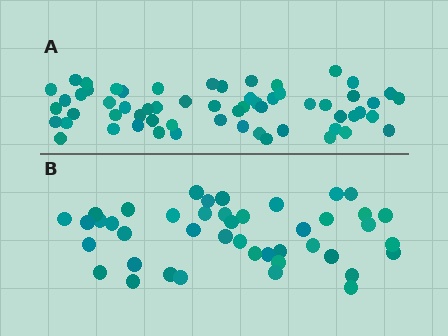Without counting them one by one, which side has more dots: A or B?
Region A (the top region) has more dots.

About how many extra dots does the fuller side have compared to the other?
Region A has approximately 15 more dots than region B.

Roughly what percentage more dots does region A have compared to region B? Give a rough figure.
About 40% more.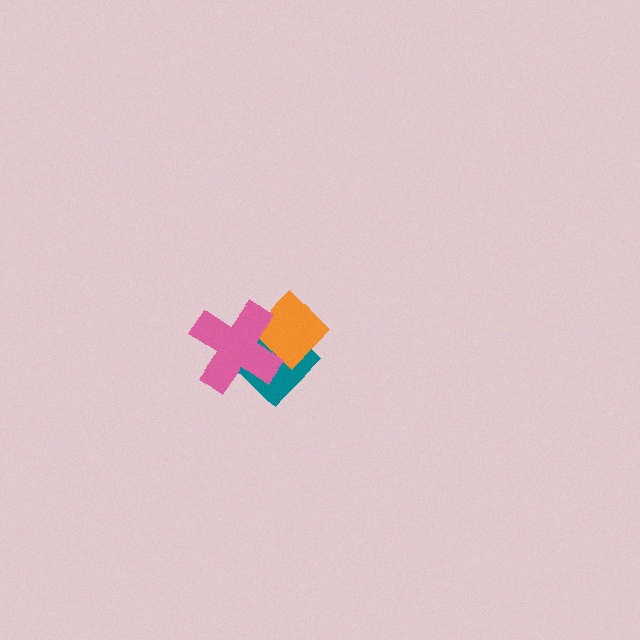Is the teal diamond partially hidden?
Yes, it is partially covered by another shape.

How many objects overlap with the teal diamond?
2 objects overlap with the teal diamond.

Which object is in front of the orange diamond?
The pink cross is in front of the orange diamond.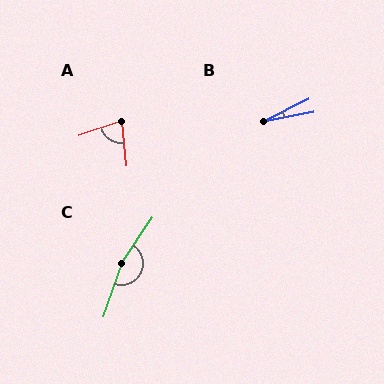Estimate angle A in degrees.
Approximately 76 degrees.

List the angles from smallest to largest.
B (16°), A (76°), C (164°).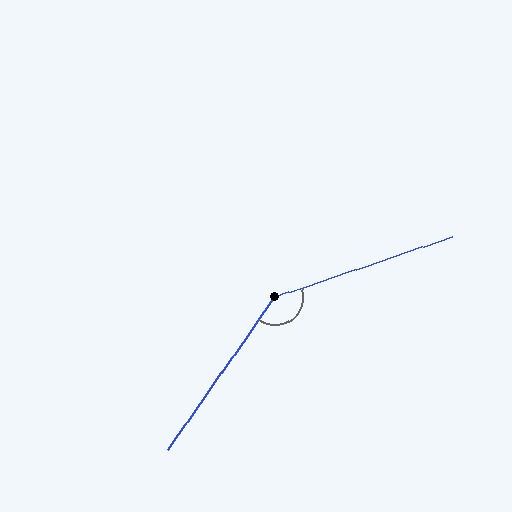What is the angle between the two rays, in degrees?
Approximately 144 degrees.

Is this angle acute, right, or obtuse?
It is obtuse.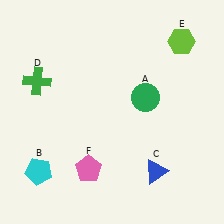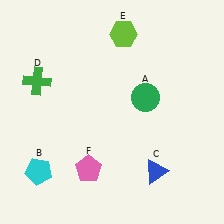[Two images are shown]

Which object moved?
The lime hexagon (E) moved left.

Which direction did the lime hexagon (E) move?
The lime hexagon (E) moved left.